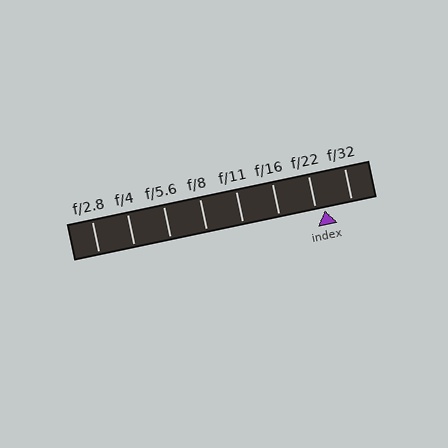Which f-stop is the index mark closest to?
The index mark is closest to f/22.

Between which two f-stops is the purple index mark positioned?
The index mark is between f/22 and f/32.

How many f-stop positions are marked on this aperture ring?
There are 8 f-stop positions marked.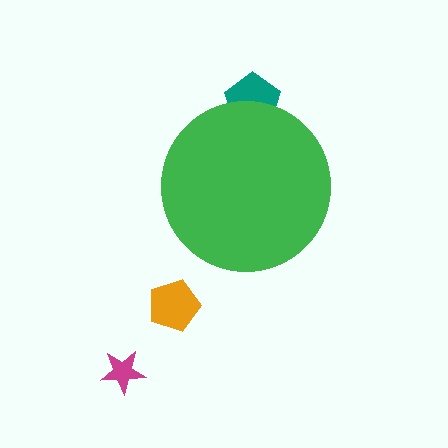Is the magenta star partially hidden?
No, the magenta star is fully visible.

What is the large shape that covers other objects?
A green circle.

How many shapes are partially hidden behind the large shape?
1 shape is partially hidden.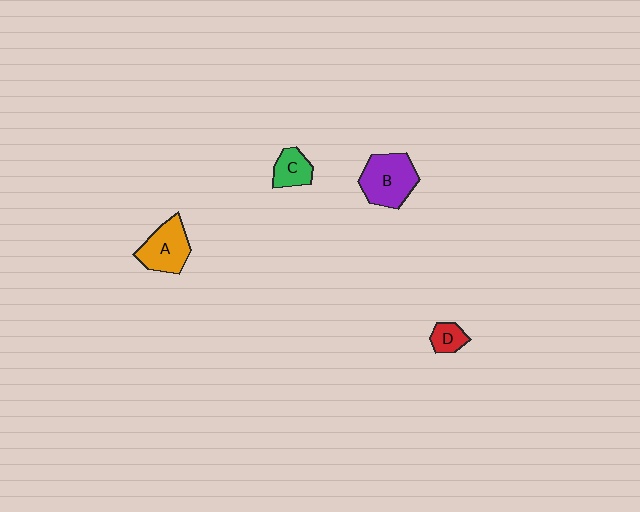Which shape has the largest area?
Shape B (purple).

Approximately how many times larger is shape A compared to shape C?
Approximately 1.7 times.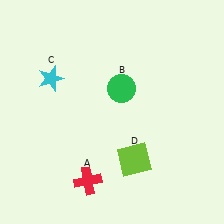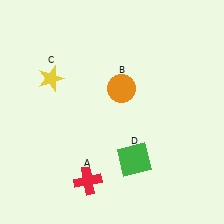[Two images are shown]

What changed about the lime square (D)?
In Image 1, D is lime. In Image 2, it changed to green.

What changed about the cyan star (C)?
In Image 1, C is cyan. In Image 2, it changed to yellow.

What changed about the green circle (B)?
In Image 1, B is green. In Image 2, it changed to orange.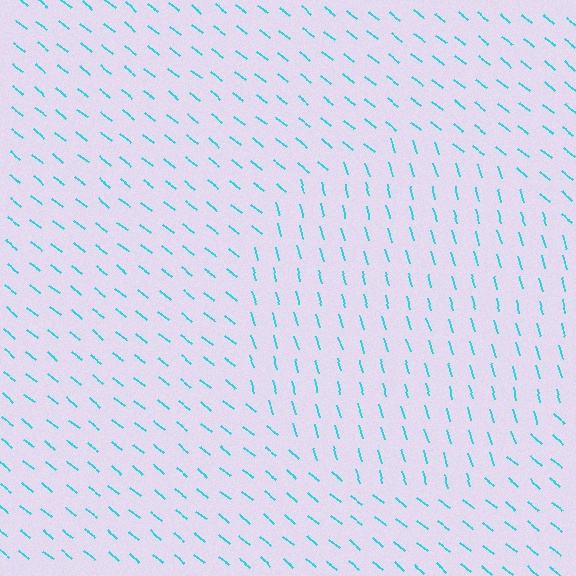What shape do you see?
I see a circle.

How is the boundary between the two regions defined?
The boundary is defined purely by a change in line orientation (approximately 36 degrees difference). All lines are the same color and thickness.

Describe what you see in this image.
The image is filled with small cyan line segments. A circle region in the image has lines oriented differently from the surrounding lines, creating a visible texture boundary.